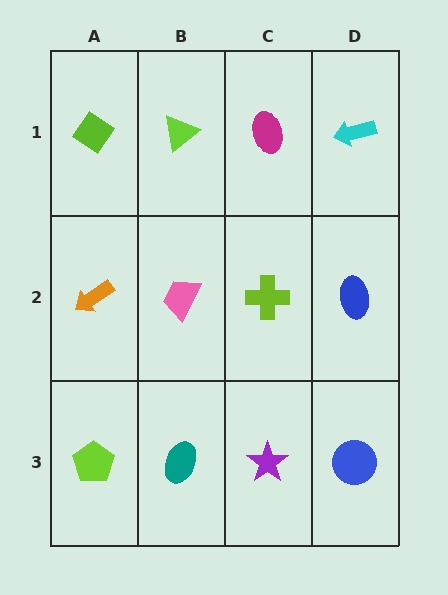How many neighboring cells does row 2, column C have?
4.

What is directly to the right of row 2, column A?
A pink trapezoid.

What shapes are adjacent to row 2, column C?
A magenta ellipse (row 1, column C), a purple star (row 3, column C), a pink trapezoid (row 2, column B), a blue ellipse (row 2, column D).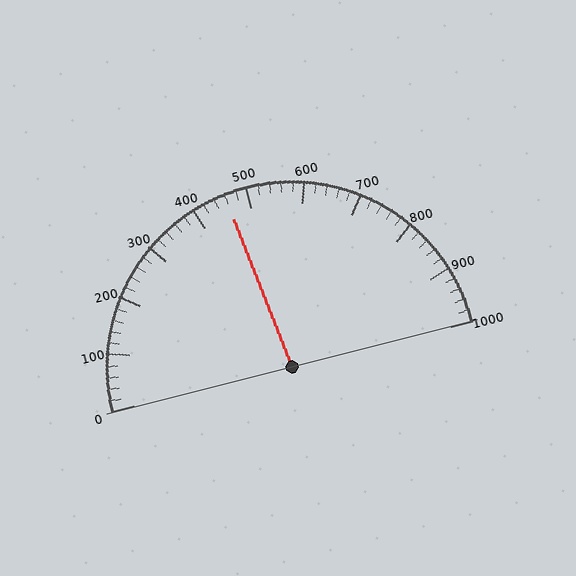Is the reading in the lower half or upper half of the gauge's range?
The reading is in the lower half of the range (0 to 1000).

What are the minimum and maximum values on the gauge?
The gauge ranges from 0 to 1000.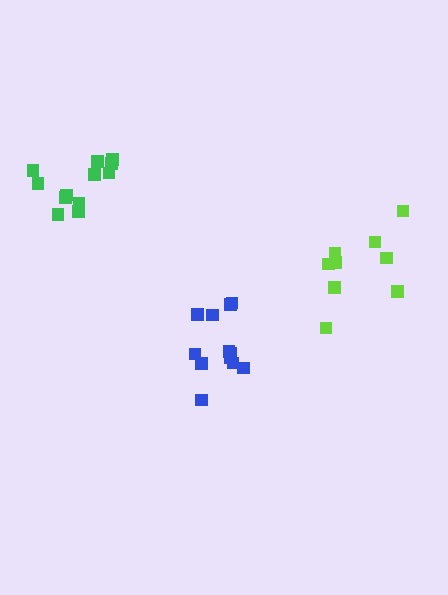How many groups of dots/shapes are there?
There are 3 groups.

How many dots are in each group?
Group 1: 12 dots, Group 2: 9 dots, Group 3: 12 dots (33 total).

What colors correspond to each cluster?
The clusters are colored: green, lime, blue.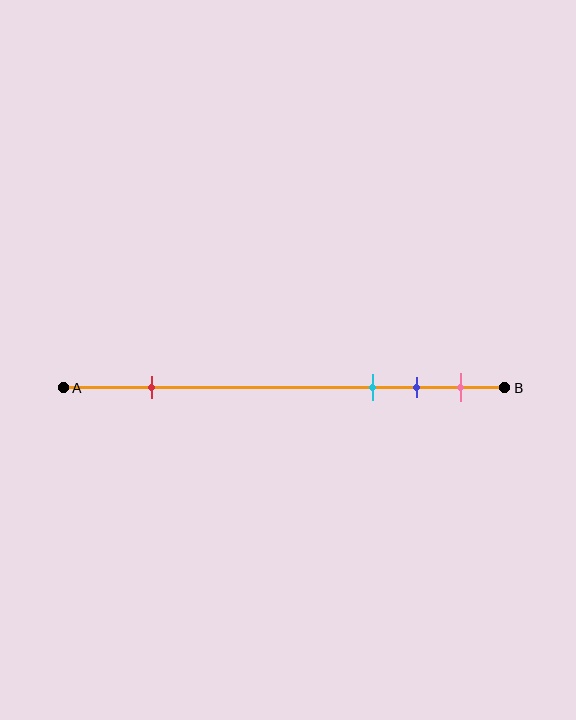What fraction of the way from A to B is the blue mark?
The blue mark is approximately 80% (0.8) of the way from A to B.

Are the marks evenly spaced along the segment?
No, the marks are not evenly spaced.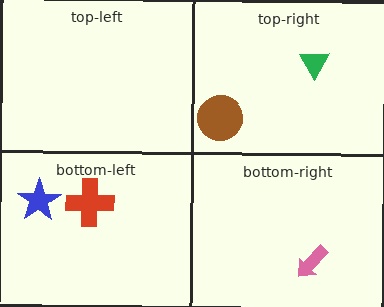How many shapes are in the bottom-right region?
1.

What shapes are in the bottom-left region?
The blue star, the red cross.